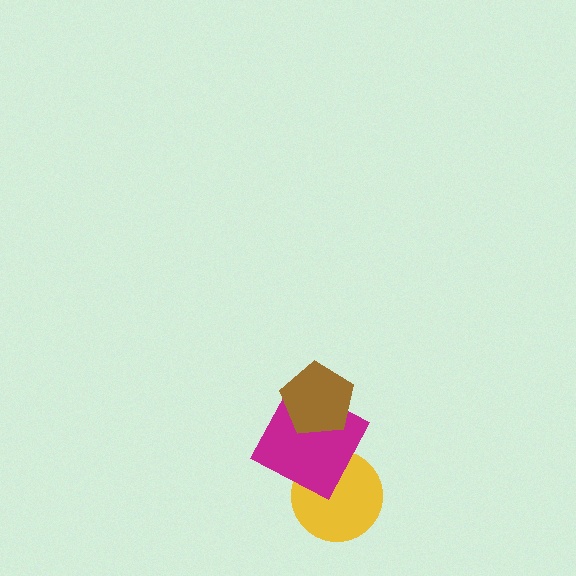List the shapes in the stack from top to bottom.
From top to bottom: the brown pentagon, the magenta square, the yellow circle.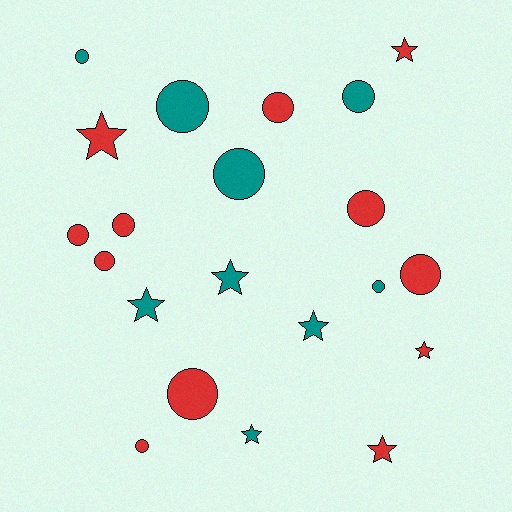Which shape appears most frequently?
Circle, with 13 objects.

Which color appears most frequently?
Red, with 12 objects.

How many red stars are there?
There are 4 red stars.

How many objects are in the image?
There are 21 objects.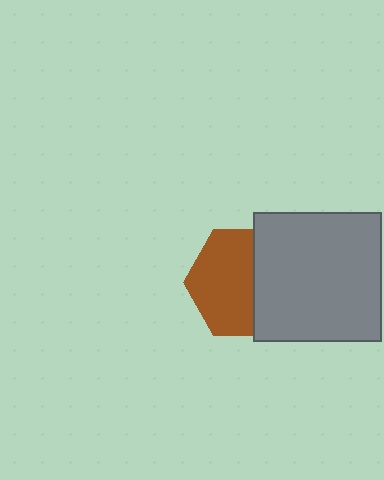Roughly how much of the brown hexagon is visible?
About half of it is visible (roughly 60%).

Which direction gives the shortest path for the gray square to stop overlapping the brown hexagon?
Moving right gives the shortest separation.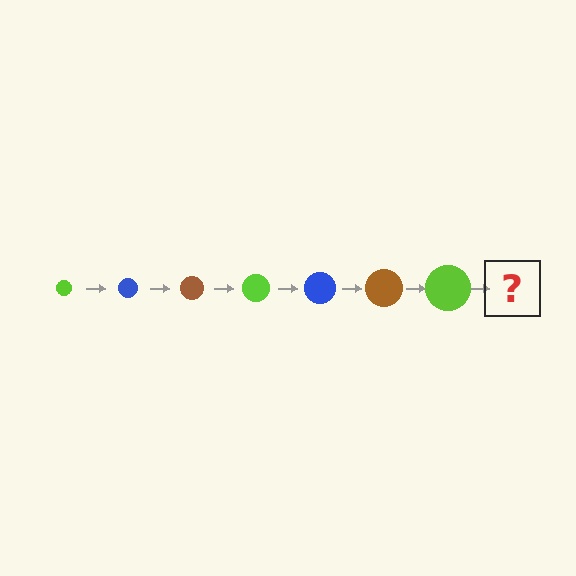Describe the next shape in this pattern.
It should be a blue circle, larger than the previous one.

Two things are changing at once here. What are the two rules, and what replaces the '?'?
The two rules are that the circle grows larger each step and the color cycles through lime, blue, and brown. The '?' should be a blue circle, larger than the previous one.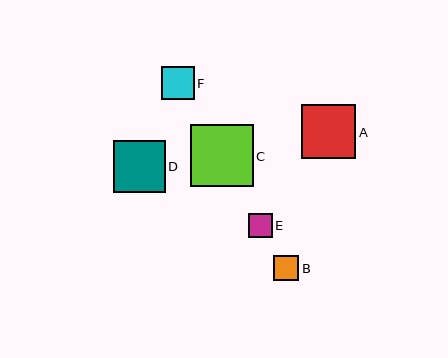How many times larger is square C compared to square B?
Square C is approximately 2.5 times the size of square B.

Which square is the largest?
Square C is the largest with a size of approximately 63 pixels.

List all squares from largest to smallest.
From largest to smallest: C, A, D, F, B, E.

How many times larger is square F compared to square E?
Square F is approximately 1.4 times the size of square E.